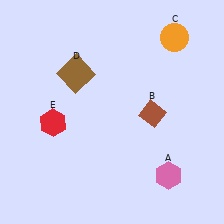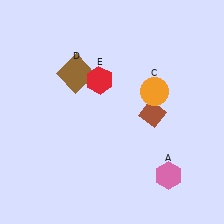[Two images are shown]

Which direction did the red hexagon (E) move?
The red hexagon (E) moved right.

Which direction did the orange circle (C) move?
The orange circle (C) moved down.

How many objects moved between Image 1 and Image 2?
2 objects moved between the two images.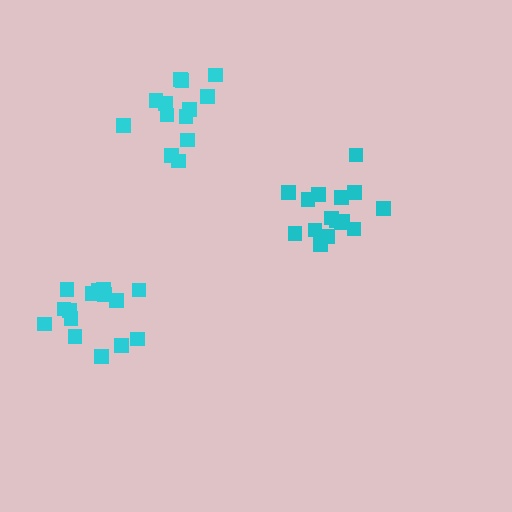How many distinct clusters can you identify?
There are 3 distinct clusters.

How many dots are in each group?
Group 1: 16 dots, Group 2: 13 dots, Group 3: 16 dots (45 total).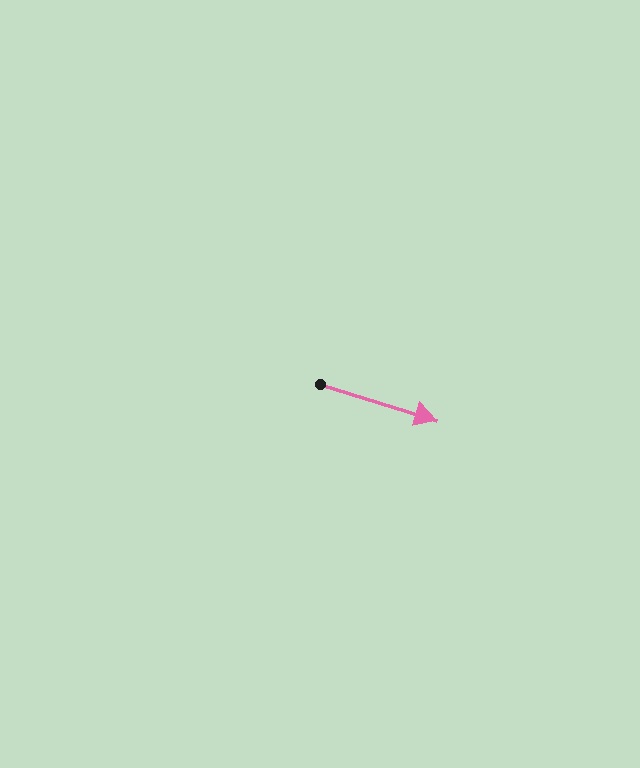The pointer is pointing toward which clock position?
Roughly 4 o'clock.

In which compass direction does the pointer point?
East.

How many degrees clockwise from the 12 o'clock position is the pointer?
Approximately 107 degrees.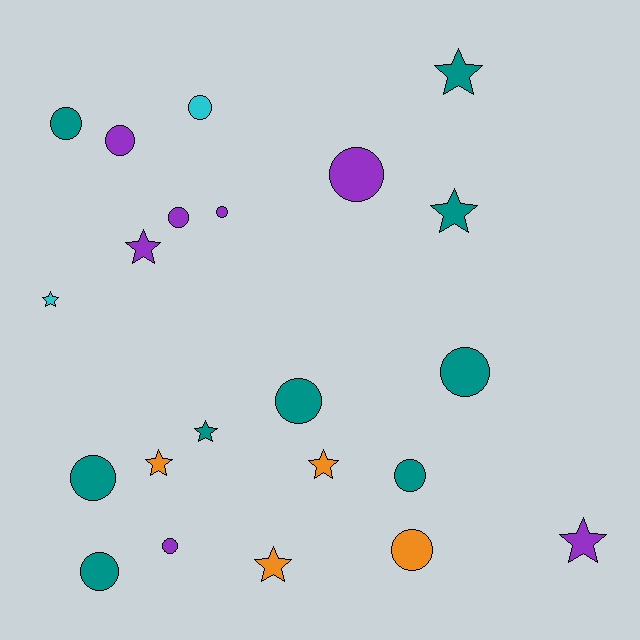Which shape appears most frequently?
Circle, with 13 objects.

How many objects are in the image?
There are 22 objects.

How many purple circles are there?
There are 5 purple circles.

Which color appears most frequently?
Teal, with 9 objects.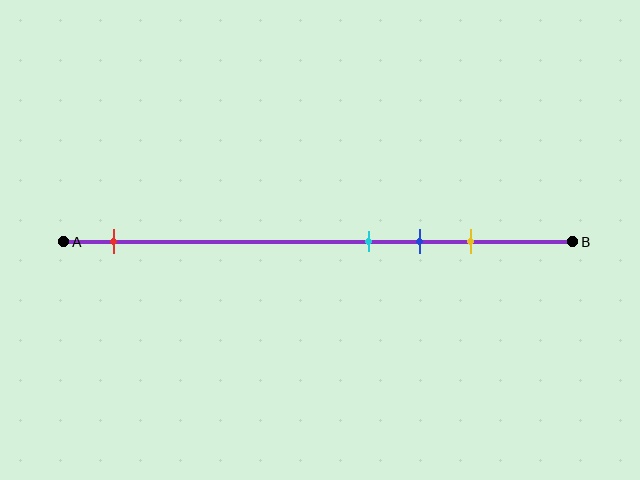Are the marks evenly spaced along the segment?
No, the marks are not evenly spaced.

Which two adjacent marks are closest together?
The cyan and blue marks are the closest adjacent pair.